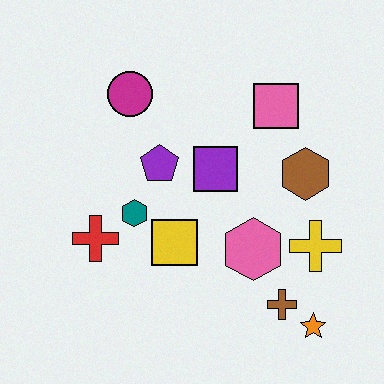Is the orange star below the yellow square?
Yes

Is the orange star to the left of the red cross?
No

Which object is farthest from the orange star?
The magenta circle is farthest from the orange star.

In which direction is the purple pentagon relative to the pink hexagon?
The purple pentagon is to the left of the pink hexagon.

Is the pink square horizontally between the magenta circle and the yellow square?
No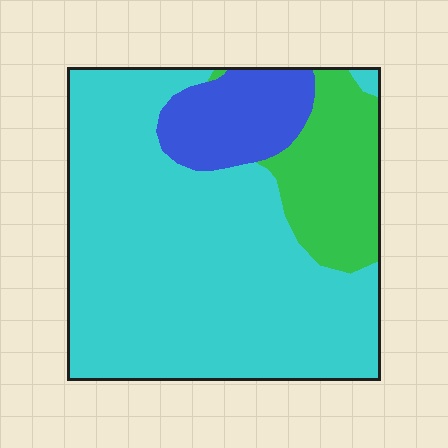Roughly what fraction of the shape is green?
Green covers 17% of the shape.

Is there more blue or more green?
Green.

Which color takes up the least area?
Blue, at roughly 15%.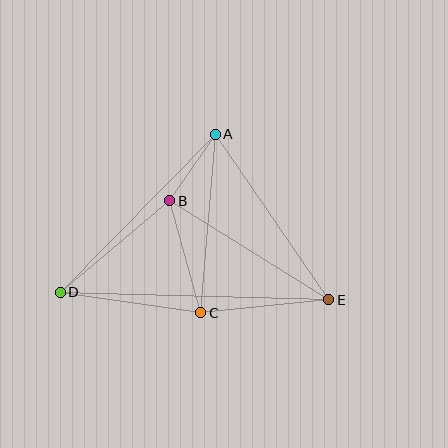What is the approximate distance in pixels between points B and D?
The distance between B and D is approximately 143 pixels.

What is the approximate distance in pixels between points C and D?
The distance between C and D is approximately 142 pixels.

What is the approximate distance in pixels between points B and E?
The distance between B and E is approximately 187 pixels.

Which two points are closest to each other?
Points A and B are closest to each other.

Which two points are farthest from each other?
Points D and E are farthest from each other.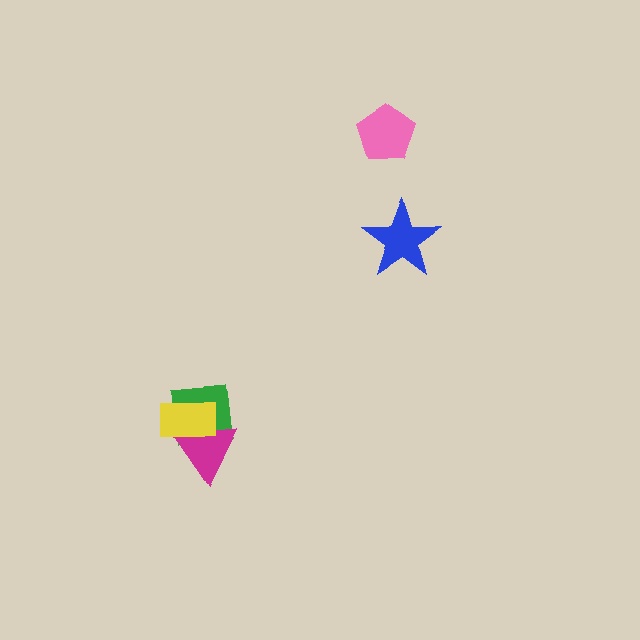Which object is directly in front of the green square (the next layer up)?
The magenta triangle is directly in front of the green square.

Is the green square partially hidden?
Yes, it is partially covered by another shape.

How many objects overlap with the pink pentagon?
0 objects overlap with the pink pentagon.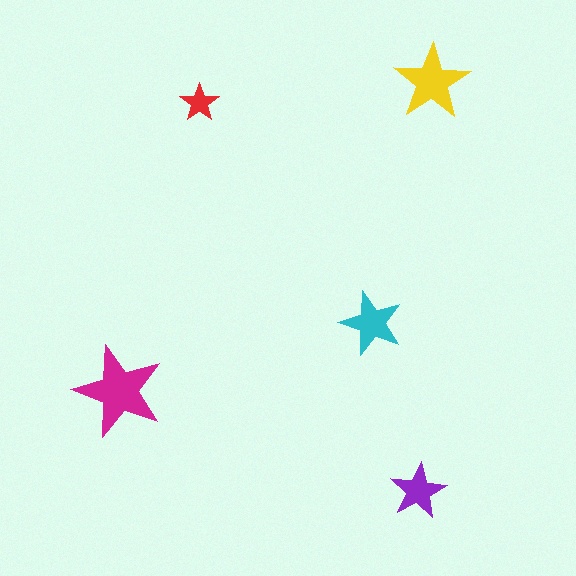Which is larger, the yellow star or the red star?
The yellow one.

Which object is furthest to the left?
The magenta star is leftmost.